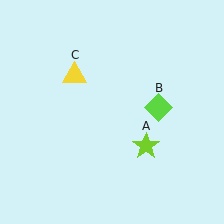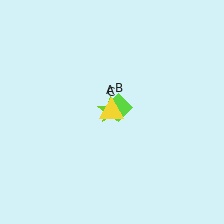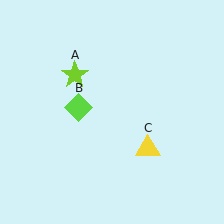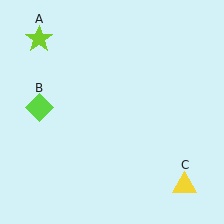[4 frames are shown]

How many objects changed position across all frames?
3 objects changed position: lime star (object A), lime diamond (object B), yellow triangle (object C).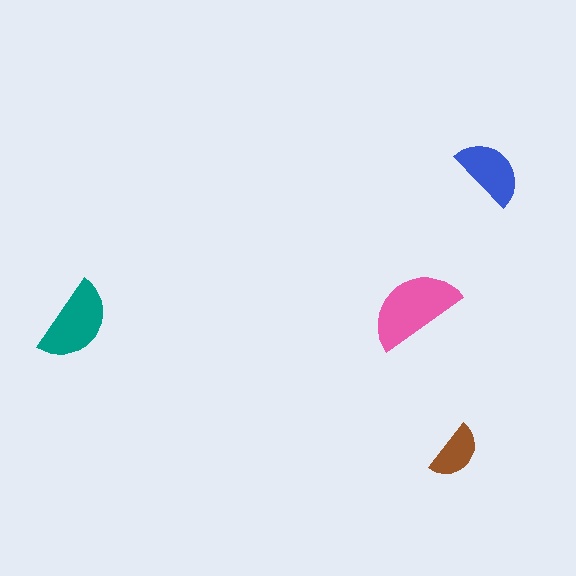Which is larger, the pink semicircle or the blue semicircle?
The pink one.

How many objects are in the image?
There are 4 objects in the image.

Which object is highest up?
The blue semicircle is topmost.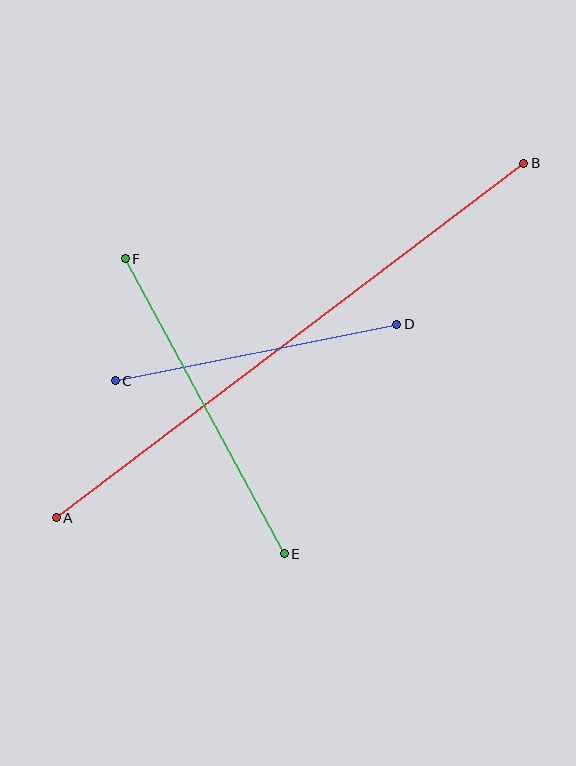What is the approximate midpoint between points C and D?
The midpoint is at approximately (256, 353) pixels.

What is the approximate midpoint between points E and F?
The midpoint is at approximately (205, 406) pixels.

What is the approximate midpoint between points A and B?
The midpoint is at approximately (290, 340) pixels.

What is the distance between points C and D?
The distance is approximately 287 pixels.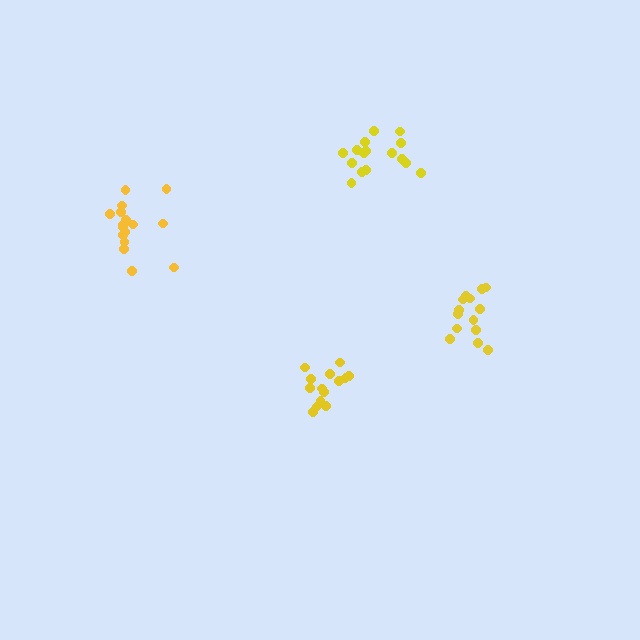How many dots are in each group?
Group 1: 14 dots, Group 2: 17 dots, Group 3: 14 dots, Group 4: 16 dots (61 total).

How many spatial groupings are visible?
There are 4 spatial groupings.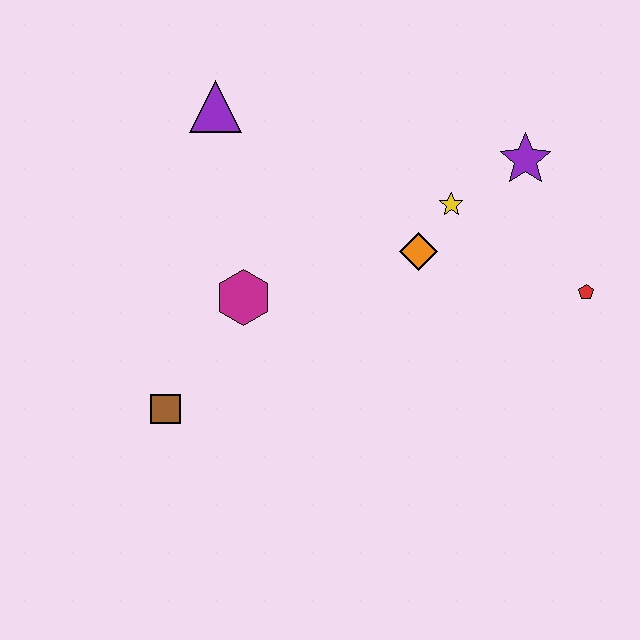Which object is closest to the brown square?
The magenta hexagon is closest to the brown square.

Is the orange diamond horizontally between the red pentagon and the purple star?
No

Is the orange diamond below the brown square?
No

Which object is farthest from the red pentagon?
The brown square is farthest from the red pentagon.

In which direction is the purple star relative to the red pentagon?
The purple star is above the red pentagon.